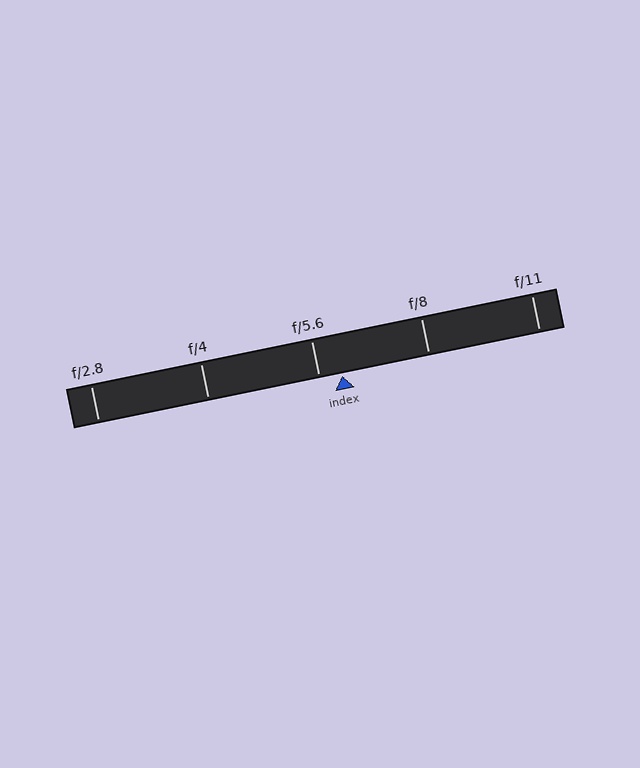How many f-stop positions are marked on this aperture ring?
There are 5 f-stop positions marked.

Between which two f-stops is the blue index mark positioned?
The index mark is between f/5.6 and f/8.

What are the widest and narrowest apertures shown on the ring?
The widest aperture shown is f/2.8 and the narrowest is f/11.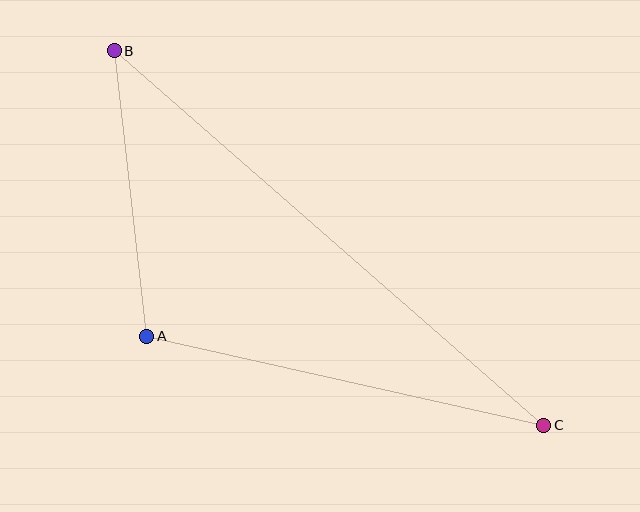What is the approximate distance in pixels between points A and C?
The distance between A and C is approximately 407 pixels.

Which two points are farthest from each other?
Points B and C are farthest from each other.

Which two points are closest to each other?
Points A and B are closest to each other.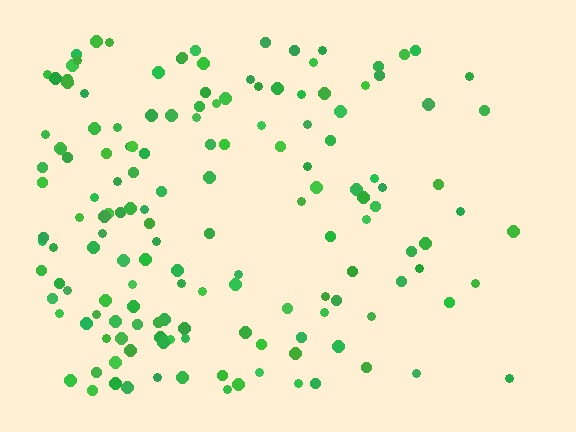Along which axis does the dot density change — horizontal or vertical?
Horizontal.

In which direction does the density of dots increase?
From right to left, with the left side densest.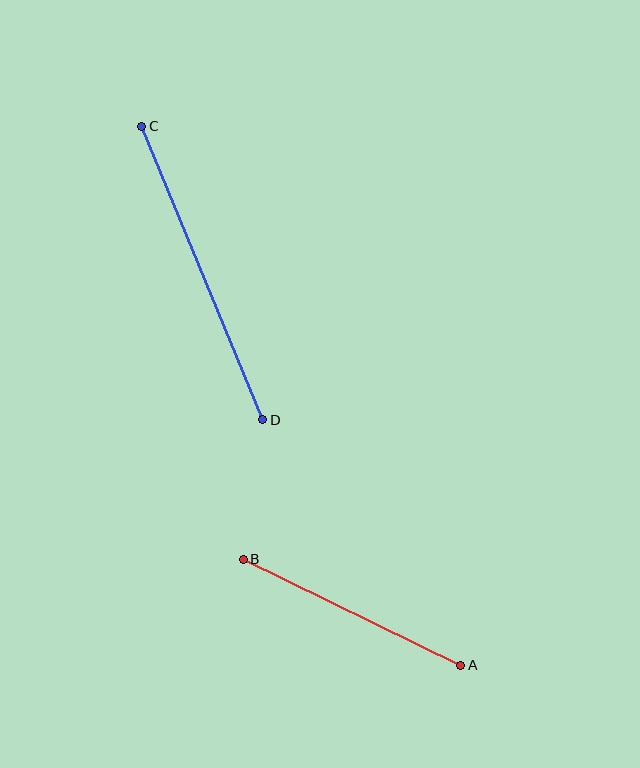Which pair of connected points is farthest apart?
Points C and D are farthest apart.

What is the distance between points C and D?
The distance is approximately 317 pixels.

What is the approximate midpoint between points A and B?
The midpoint is at approximately (352, 612) pixels.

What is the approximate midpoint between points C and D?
The midpoint is at approximately (202, 273) pixels.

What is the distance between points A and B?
The distance is approximately 242 pixels.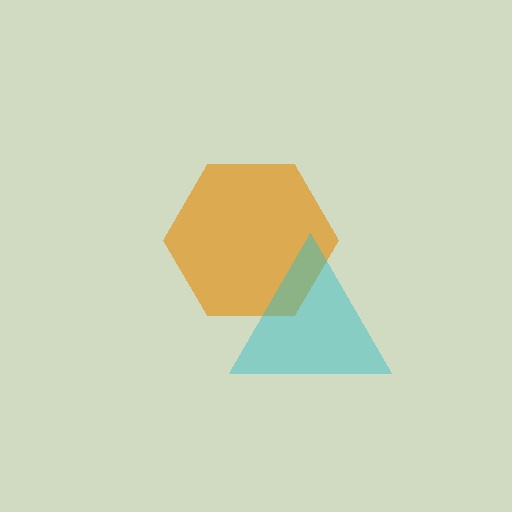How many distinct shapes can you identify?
There are 2 distinct shapes: an orange hexagon, a cyan triangle.